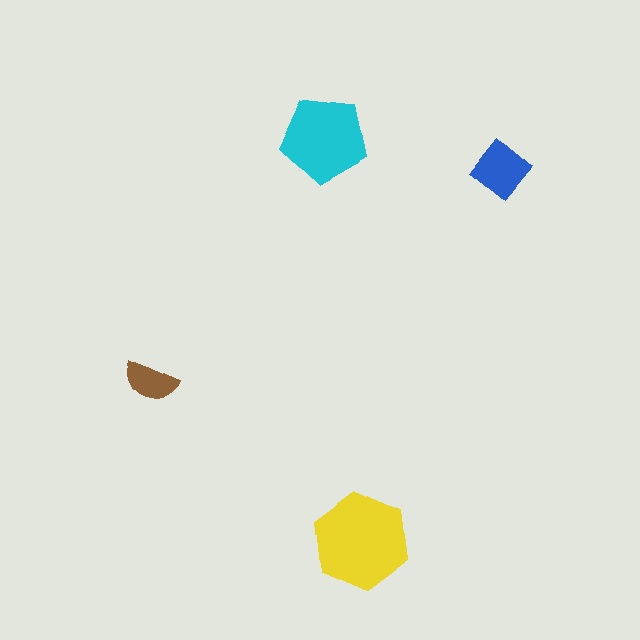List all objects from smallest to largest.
The brown semicircle, the blue diamond, the cyan pentagon, the yellow hexagon.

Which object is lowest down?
The yellow hexagon is bottommost.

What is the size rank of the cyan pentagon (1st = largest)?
2nd.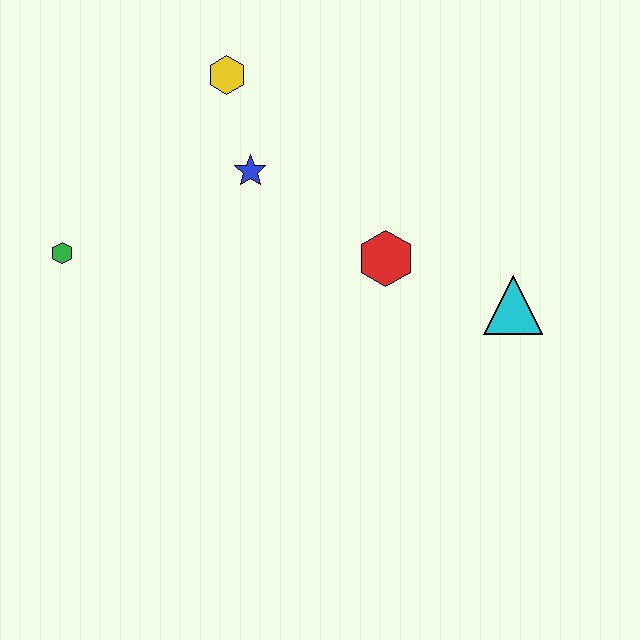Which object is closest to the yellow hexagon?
The blue star is closest to the yellow hexagon.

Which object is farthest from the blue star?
The cyan triangle is farthest from the blue star.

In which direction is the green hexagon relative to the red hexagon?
The green hexagon is to the left of the red hexagon.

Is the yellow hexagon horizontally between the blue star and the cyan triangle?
No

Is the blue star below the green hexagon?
No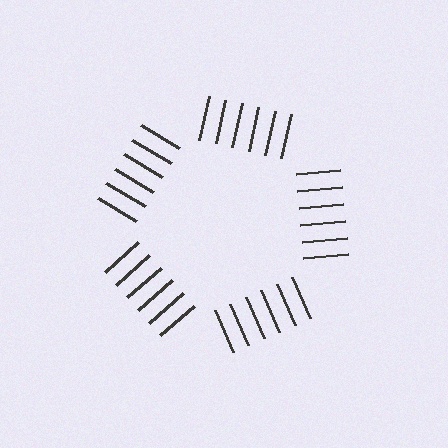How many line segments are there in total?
30 — 6 along each of the 5 edges.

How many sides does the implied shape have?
5 sides — the line-ends trace a pentagon.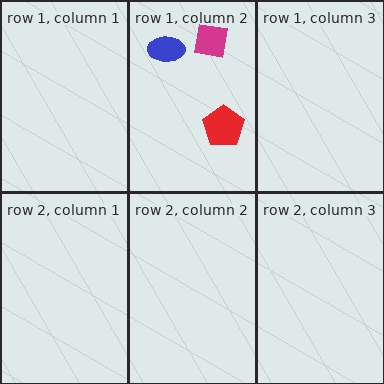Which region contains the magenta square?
The row 1, column 2 region.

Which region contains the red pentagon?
The row 1, column 2 region.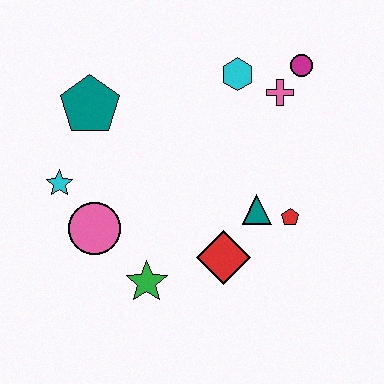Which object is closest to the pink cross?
The magenta circle is closest to the pink cross.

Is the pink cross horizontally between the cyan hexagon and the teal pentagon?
No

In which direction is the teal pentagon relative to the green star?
The teal pentagon is above the green star.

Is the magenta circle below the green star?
No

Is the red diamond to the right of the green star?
Yes